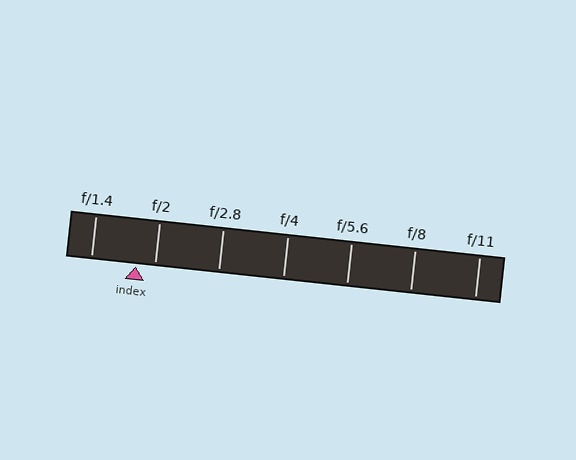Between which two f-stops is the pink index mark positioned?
The index mark is between f/1.4 and f/2.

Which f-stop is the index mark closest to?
The index mark is closest to f/2.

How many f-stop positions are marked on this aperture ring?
There are 7 f-stop positions marked.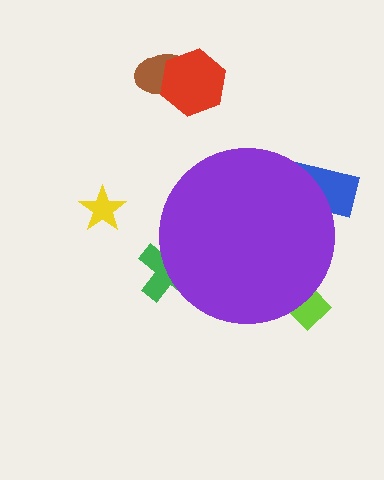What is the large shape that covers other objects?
A purple circle.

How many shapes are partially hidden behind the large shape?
3 shapes are partially hidden.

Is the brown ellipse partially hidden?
No, the brown ellipse is fully visible.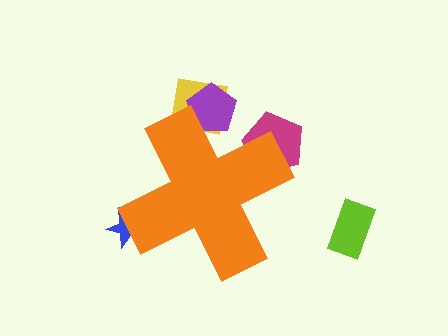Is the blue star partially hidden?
Yes, the blue star is partially hidden behind the orange cross.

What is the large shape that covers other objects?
An orange cross.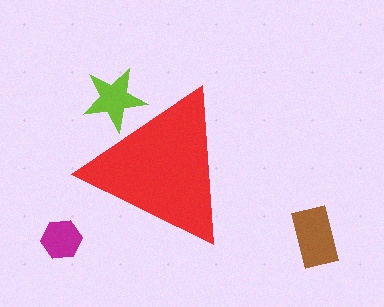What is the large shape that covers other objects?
A red triangle.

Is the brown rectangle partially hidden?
No, the brown rectangle is fully visible.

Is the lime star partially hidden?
Yes, the lime star is partially hidden behind the red triangle.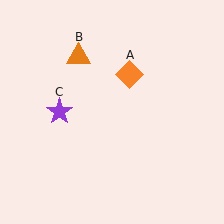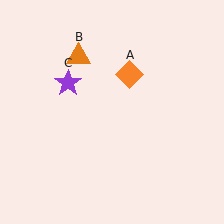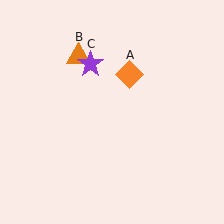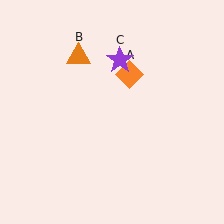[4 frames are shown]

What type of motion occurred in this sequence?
The purple star (object C) rotated clockwise around the center of the scene.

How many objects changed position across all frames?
1 object changed position: purple star (object C).